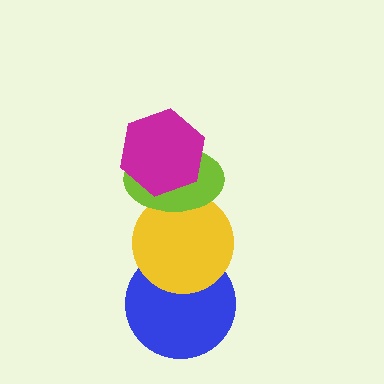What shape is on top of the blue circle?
The yellow circle is on top of the blue circle.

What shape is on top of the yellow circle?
The lime ellipse is on top of the yellow circle.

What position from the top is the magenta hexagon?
The magenta hexagon is 1st from the top.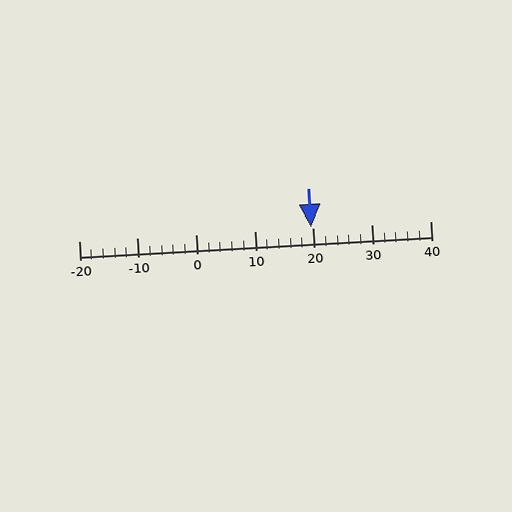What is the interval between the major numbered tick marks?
The major tick marks are spaced 10 units apart.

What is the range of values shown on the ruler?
The ruler shows values from -20 to 40.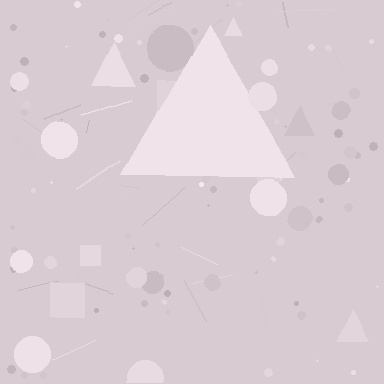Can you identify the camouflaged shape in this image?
The camouflaged shape is a triangle.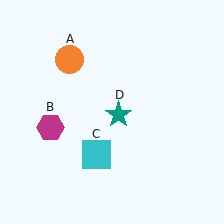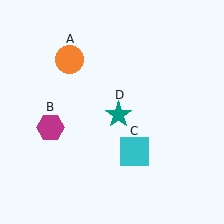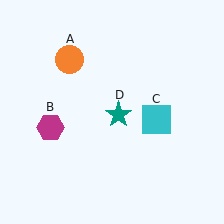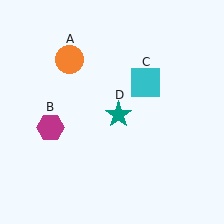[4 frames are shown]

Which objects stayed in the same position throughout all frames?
Orange circle (object A) and magenta hexagon (object B) and teal star (object D) remained stationary.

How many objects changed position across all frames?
1 object changed position: cyan square (object C).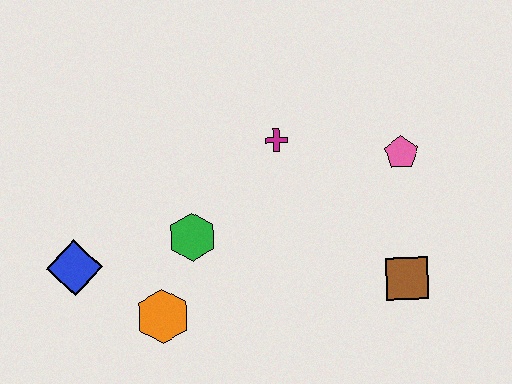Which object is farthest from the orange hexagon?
The pink pentagon is farthest from the orange hexagon.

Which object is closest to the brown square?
The pink pentagon is closest to the brown square.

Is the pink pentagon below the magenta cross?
Yes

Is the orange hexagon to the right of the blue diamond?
Yes